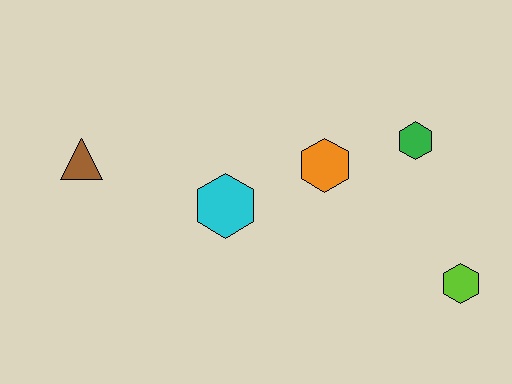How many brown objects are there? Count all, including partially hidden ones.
There is 1 brown object.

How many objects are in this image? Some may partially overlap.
There are 5 objects.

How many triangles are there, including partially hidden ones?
There is 1 triangle.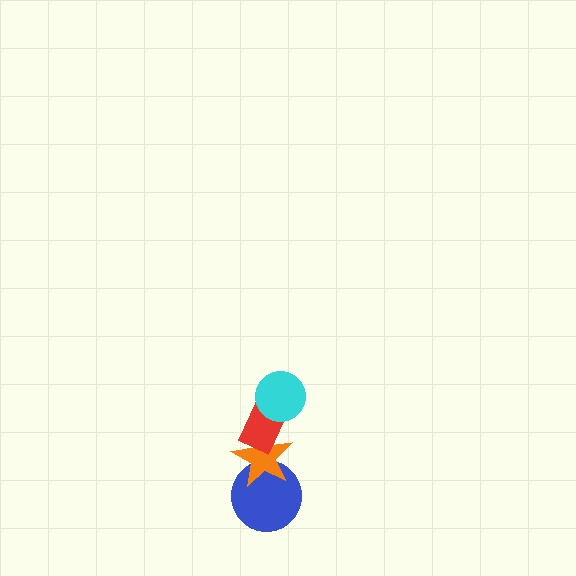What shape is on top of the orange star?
The red rectangle is on top of the orange star.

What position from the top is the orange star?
The orange star is 3rd from the top.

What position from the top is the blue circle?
The blue circle is 4th from the top.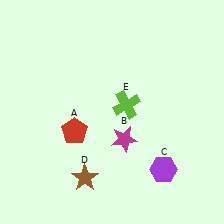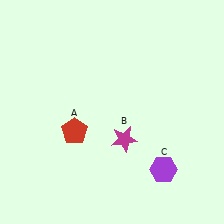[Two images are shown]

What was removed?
The brown star (D), the lime cross (E) were removed in Image 2.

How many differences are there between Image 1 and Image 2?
There are 2 differences between the two images.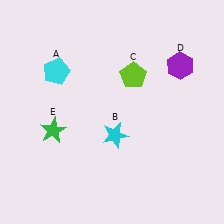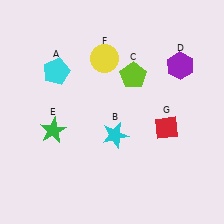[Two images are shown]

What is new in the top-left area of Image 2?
A yellow circle (F) was added in the top-left area of Image 2.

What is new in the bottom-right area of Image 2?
A red diamond (G) was added in the bottom-right area of Image 2.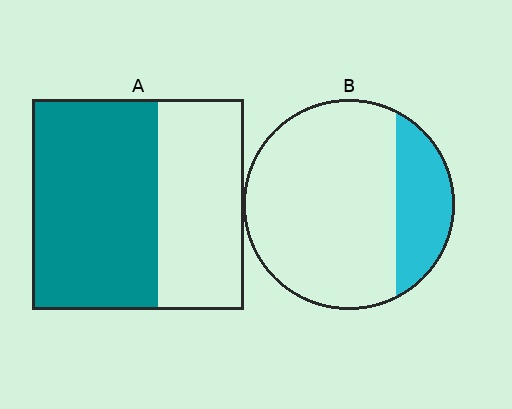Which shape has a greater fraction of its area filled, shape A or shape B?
Shape A.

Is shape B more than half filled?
No.